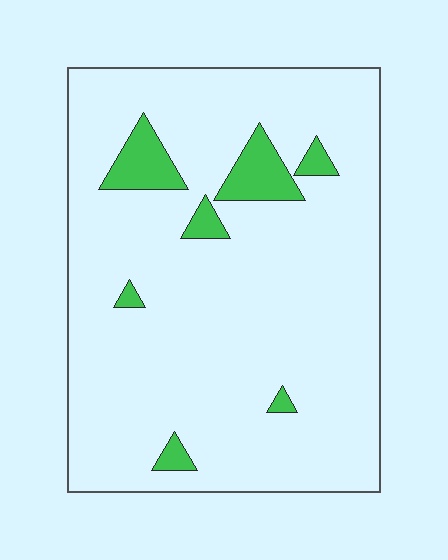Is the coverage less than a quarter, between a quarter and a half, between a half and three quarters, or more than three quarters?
Less than a quarter.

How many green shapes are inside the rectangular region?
7.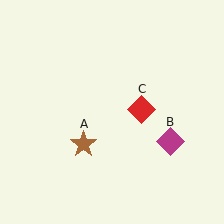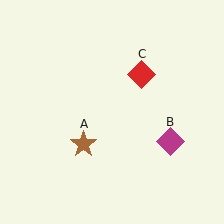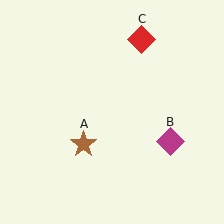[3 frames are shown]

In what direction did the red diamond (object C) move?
The red diamond (object C) moved up.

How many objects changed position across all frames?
1 object changed position: red diamond (object C).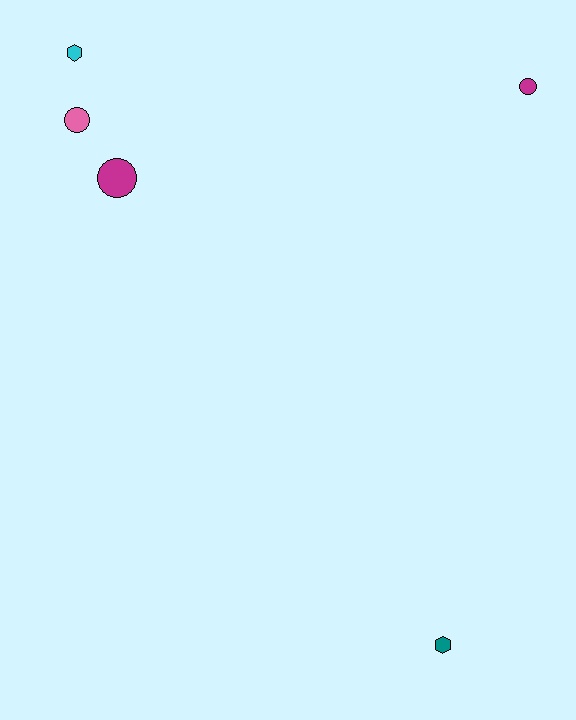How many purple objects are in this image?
There are no purple objects.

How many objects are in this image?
There are 5 objects.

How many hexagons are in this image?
There are 2 hexagons.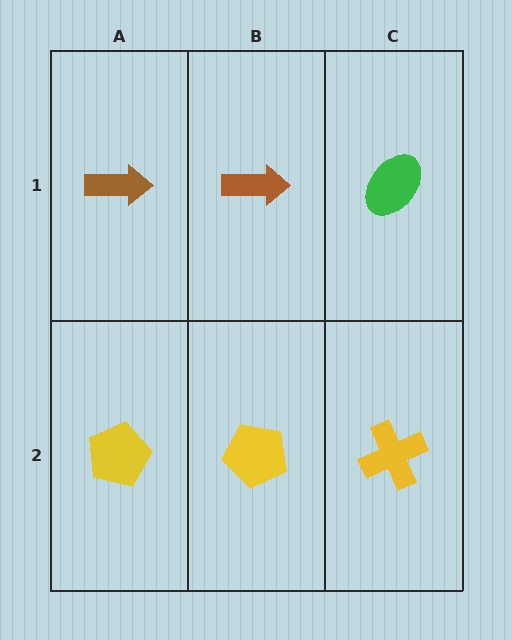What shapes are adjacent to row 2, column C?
A green ellipse (row 1, column C), a yellow pentagon (row 2, column B).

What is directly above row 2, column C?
A green ellipse.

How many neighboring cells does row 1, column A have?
2.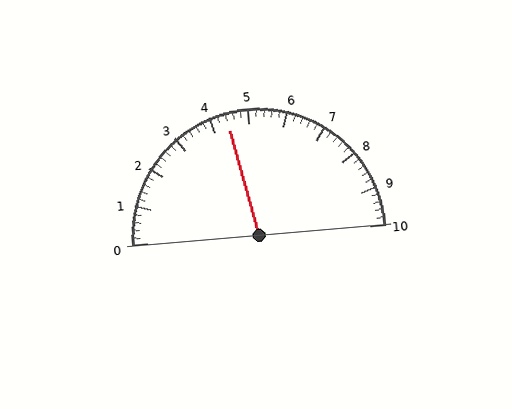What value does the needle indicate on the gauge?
The needle indicates approximately 4.4.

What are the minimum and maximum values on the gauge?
The gauge ranges from 0 to 10.